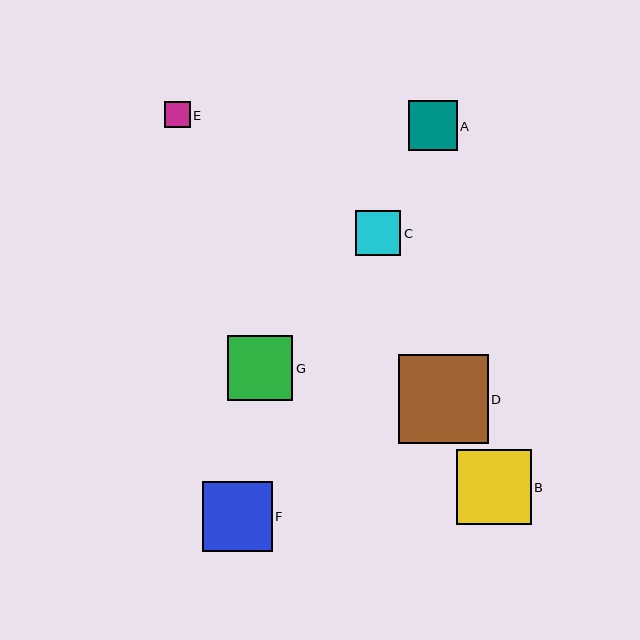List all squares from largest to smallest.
From largest to smallest: D, B, F, G, A, C, E.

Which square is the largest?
Square D is the largest with a size of approximately 89 pixels.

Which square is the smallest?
Square E is the smallest with a size of approximately 26 pixels.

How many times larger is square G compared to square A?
Square G is approximately 1.3 times the size of square A.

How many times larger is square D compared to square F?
Square D is approximately 1.3 times the size of square F.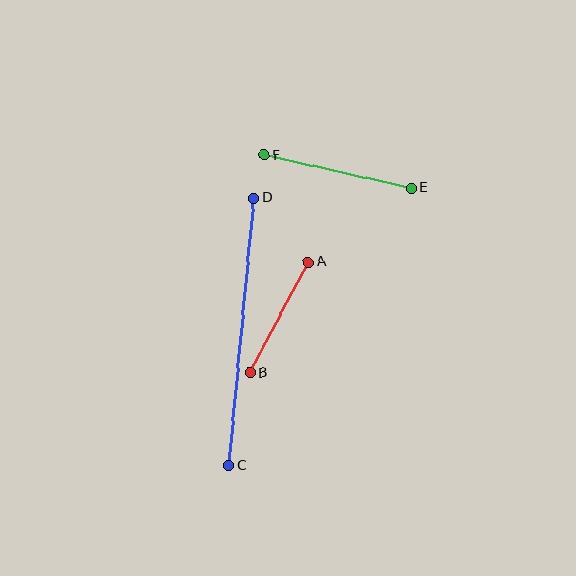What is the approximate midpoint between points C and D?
The midpoint is at approximately (242, 332) pixels.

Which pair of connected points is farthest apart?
Points C and D are farthest apart.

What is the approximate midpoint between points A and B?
The midpoint is at approximately (279, 317) pixels.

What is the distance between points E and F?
The distance is approximately 151 pixels.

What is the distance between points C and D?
The distance is approximately 269 pixels.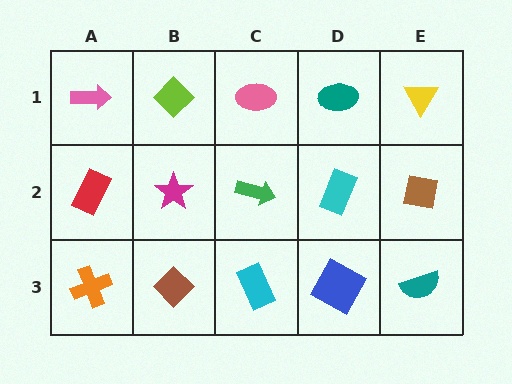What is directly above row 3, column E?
A brown square.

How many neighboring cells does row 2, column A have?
3.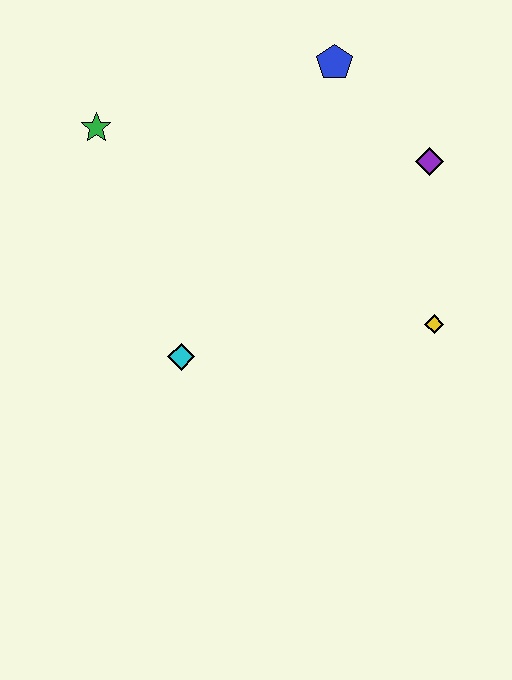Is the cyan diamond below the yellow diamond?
Yes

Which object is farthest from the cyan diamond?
The blue pentagon is farthest from the cyan diamond.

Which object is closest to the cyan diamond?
The green star is closest to the cyan diamond.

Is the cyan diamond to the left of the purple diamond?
Yes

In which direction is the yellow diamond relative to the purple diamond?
The yellow diamond is below the purple diamond.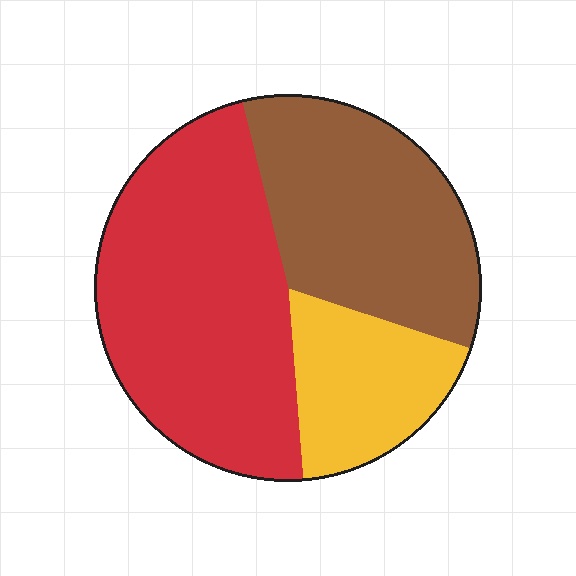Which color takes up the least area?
Yellow, at roughly 20%.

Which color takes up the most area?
Red, at roughly 50%.